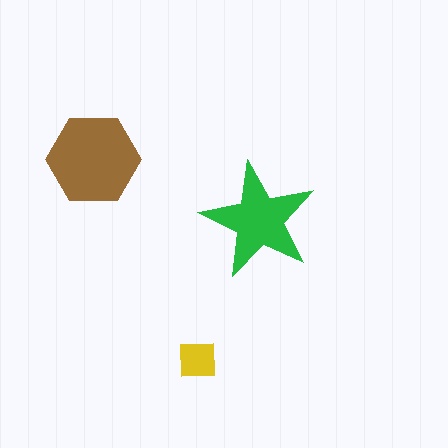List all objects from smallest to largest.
The yellow square, the green star, the brown hexagon.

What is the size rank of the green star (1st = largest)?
2nd.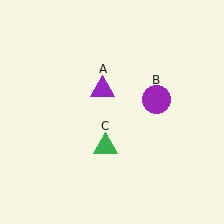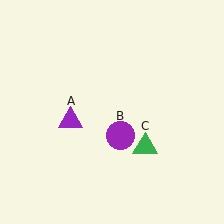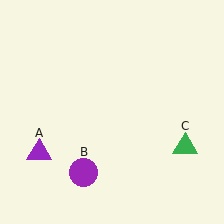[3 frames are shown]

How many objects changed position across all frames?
3 objects changed position: purple triangle (object A), purple circle (object B), green triangle (object C).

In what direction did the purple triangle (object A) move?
The purple triangle (object A) moved down and to the left.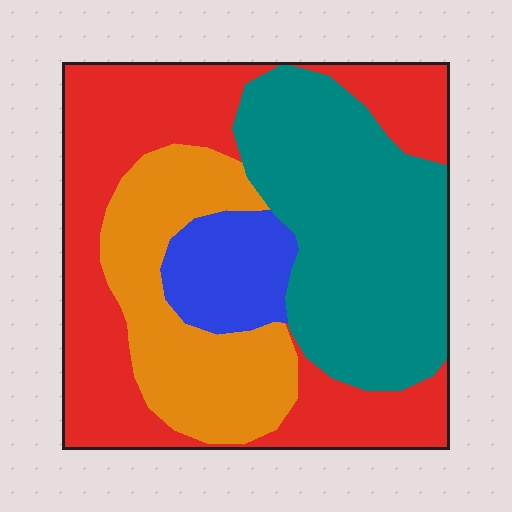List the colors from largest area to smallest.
From largest to smallest: red, teal, orange, blue.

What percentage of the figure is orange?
Orange covers 21% of the figure.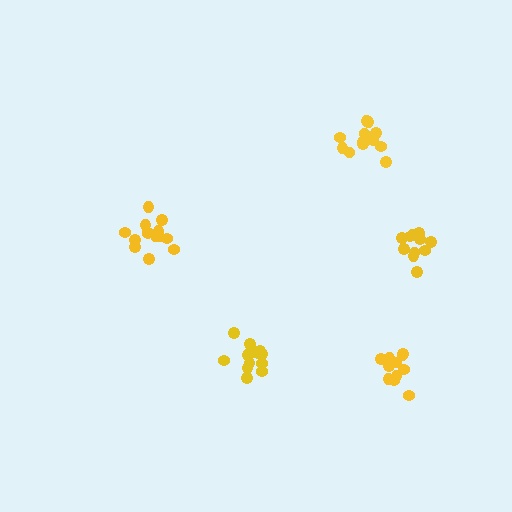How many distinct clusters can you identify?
There are 5 distinct clusters.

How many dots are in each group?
Group 1: 12 dots, Group 2: 13 dots, Group 3: 14 dots, Group 4: 12 dots, Group 5: 11 dots (62 total).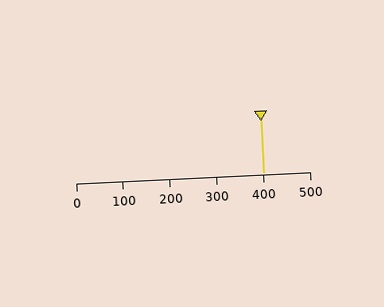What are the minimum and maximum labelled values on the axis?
The axis runs from 0 to 500.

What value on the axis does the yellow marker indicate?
The marker indicates approximately 400.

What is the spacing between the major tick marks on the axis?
The major ticks are spaced 100 apart.